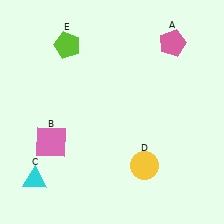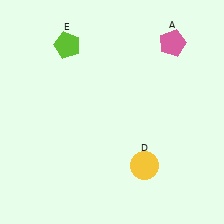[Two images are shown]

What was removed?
The pink square (B), the cyan triangle (C) were removed in Image 2.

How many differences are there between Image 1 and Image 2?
There are 2 differences between the two images.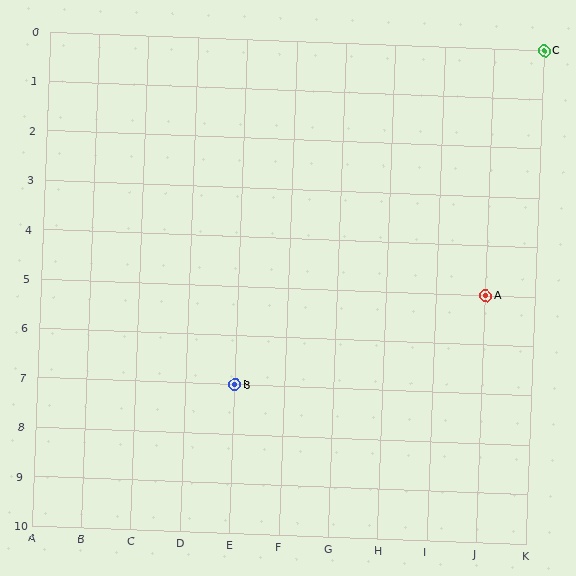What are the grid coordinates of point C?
Point C is at grid coordinates (K, 0).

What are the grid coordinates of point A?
Point A is at grid coordinates (J, 5).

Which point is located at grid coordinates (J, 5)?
Point A is at (J, 5).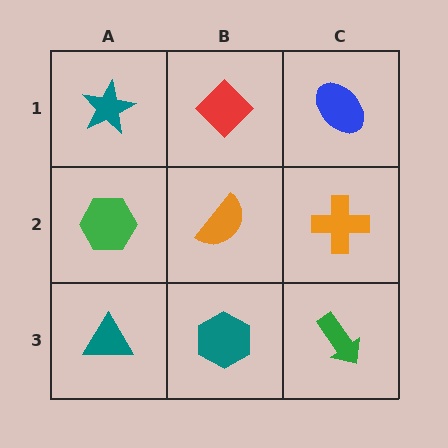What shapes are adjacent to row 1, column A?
A green hexagon (row 2, column A), a red diamond (row 1, column B).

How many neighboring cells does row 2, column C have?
3.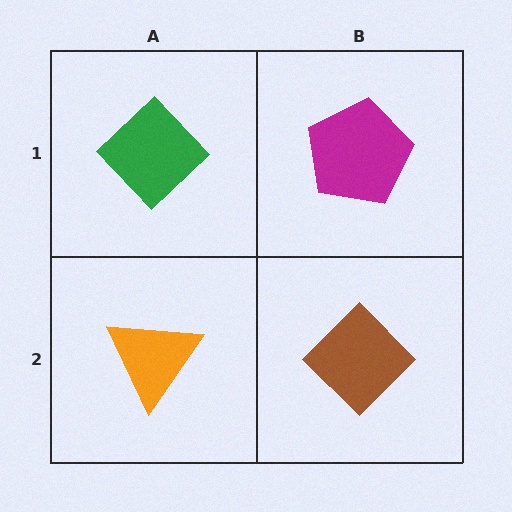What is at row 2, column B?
A brown diamond.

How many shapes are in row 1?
2 shapes.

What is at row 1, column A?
A green diamond.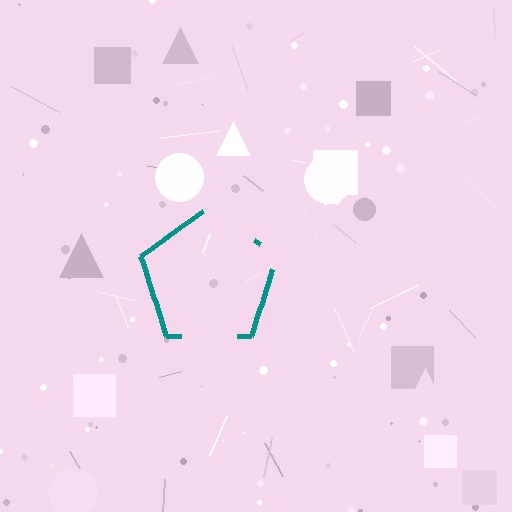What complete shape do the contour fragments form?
The contour fragments form a pentagon.